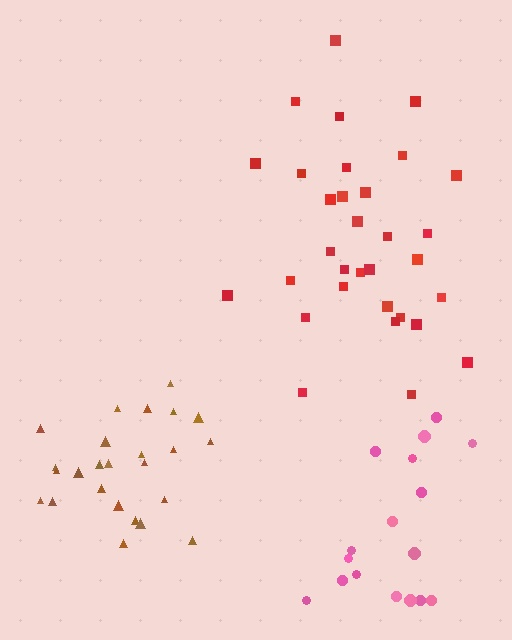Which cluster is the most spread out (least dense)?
Pink.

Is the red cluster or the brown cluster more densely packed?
Brown.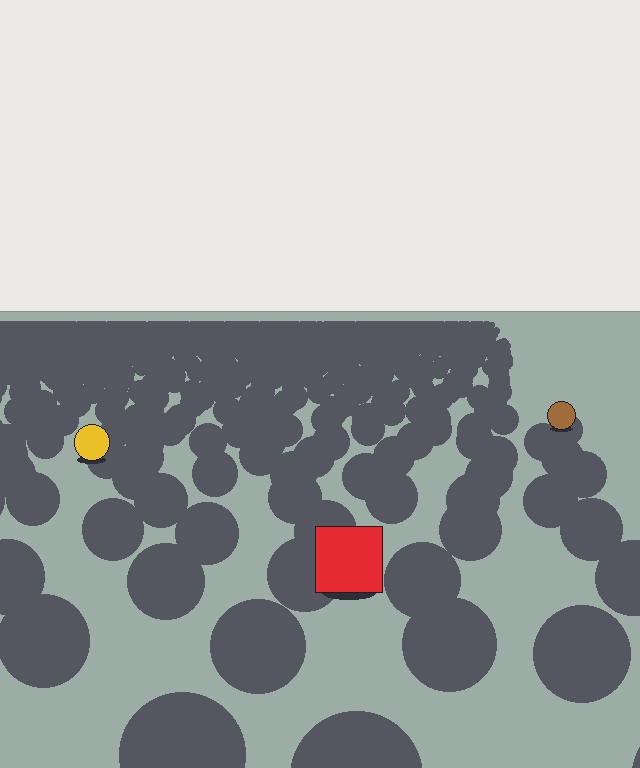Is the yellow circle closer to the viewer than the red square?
No. The red square is closer — you can tell from the texture gradient: the ground texture is coarser near it.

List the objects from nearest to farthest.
From nearest to farthest: the red square, the yellow circle, the brown circle.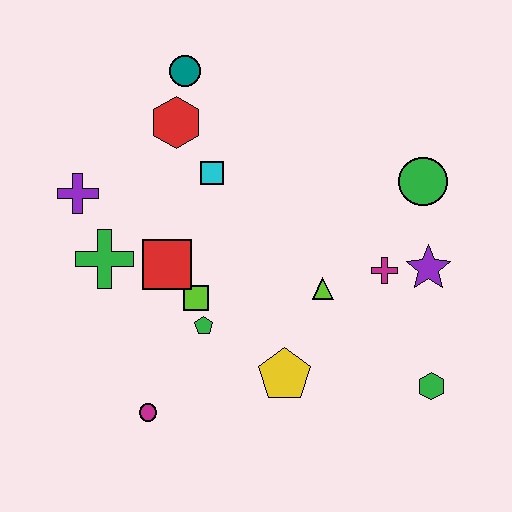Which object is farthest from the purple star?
The purple cross is farthest from the purple star.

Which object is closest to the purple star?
The magenta cross is closest to the purple star.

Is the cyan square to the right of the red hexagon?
Yes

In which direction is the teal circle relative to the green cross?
The teal circle is above the green cross.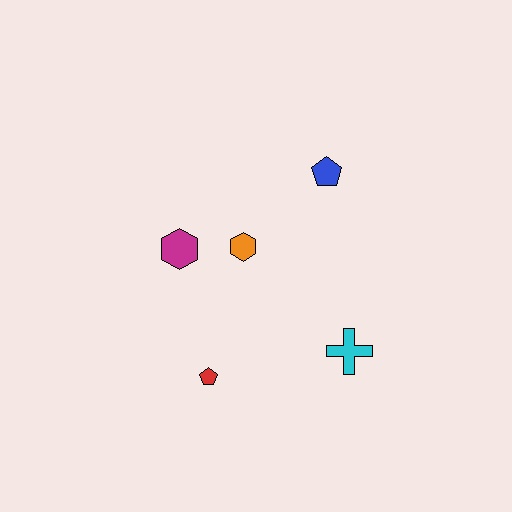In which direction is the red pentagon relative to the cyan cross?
The red pentagon is to the left of the cyan cross.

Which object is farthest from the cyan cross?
The magenta hexagon is farthest from the cyan cross.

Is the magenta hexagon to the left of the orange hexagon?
Yes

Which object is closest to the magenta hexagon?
The orange hexagon is closest to the magenta hexagon.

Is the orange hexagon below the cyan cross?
No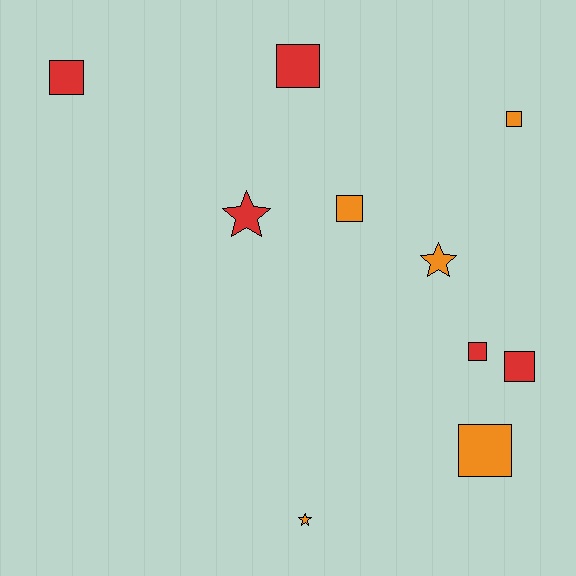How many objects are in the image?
There are 10 objects.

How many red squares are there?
There are 4 red squares.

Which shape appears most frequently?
Square, with 7 objects.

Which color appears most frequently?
Orange, with 5 objects.